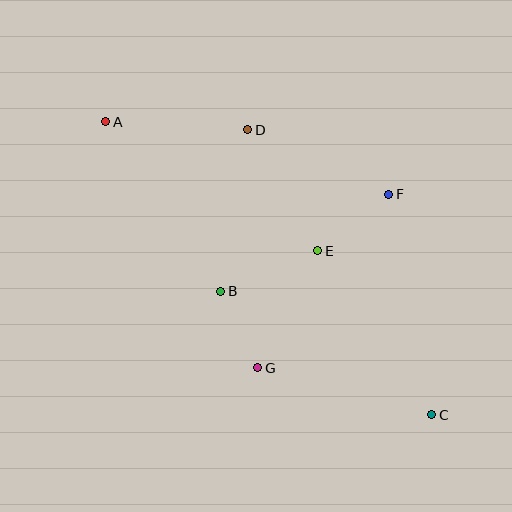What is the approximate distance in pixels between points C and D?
The distance between C and D is approximately 339 pixels.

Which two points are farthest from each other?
Points A and C are farthest from each other.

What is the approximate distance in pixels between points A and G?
The distance between A and G is approximately 289 pixels.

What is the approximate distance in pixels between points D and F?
The distance between D and F is approximately 155 pixels.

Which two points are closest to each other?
Points B and G are closest to each other.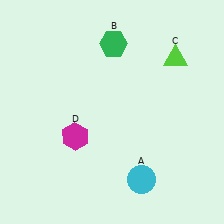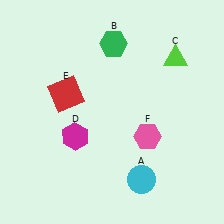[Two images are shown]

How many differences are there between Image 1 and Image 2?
There are 2 differences between the two images.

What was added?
A red square (E), a pink hexagon (F) were added in Image 2.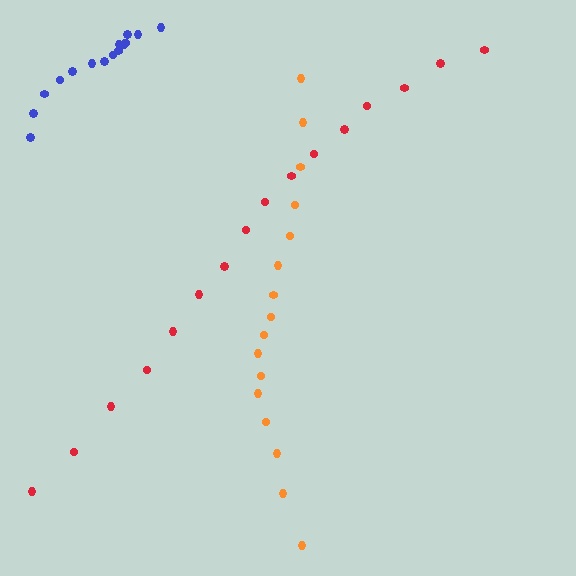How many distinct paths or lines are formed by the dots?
There are 3 distinct paths.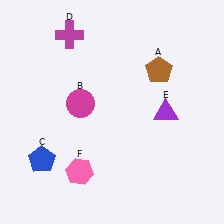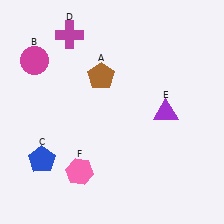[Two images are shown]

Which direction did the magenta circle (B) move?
The magenta circle (B) moved left.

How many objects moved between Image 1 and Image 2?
2 objects moved between the two images.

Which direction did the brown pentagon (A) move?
The brown pentagon (A) moved left.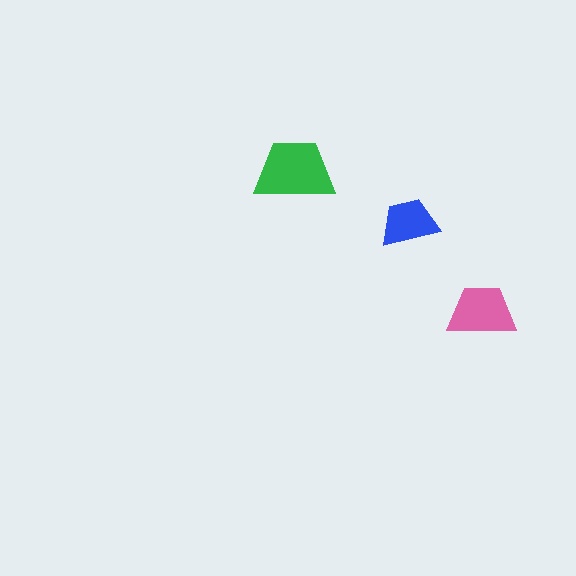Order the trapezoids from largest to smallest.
the green one, the pink one, the blue one.